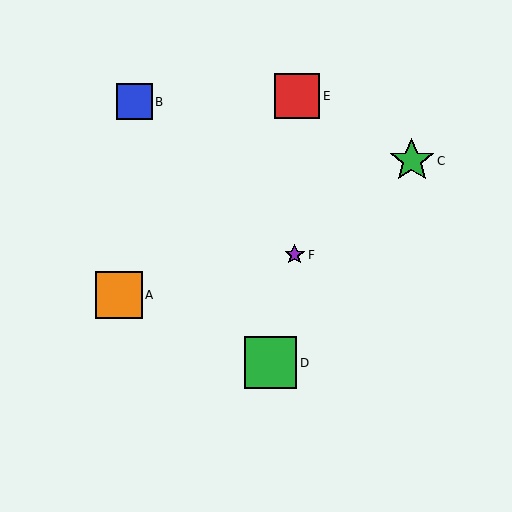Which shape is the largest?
The green square (labeled D) is the largest.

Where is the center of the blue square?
The center of the blue square is at (134, 102).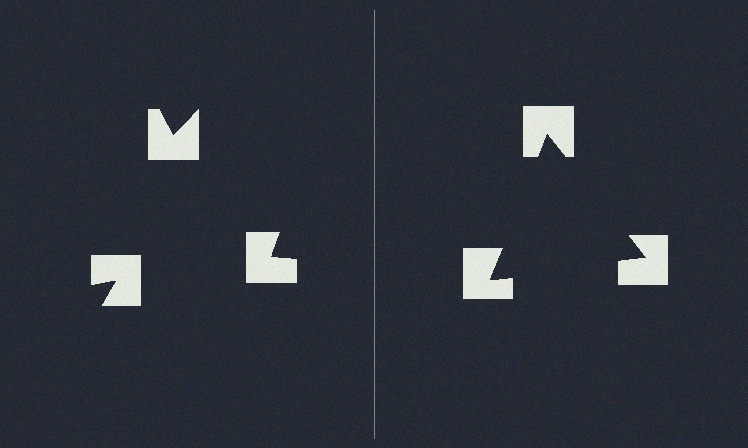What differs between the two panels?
The notched squares are positioned identically on both sides; only the wedge orientations differ. On the right they align to a triangle; on the left they are misaligned.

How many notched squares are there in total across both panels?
6 — 3 on each side.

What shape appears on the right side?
An illusory triangle.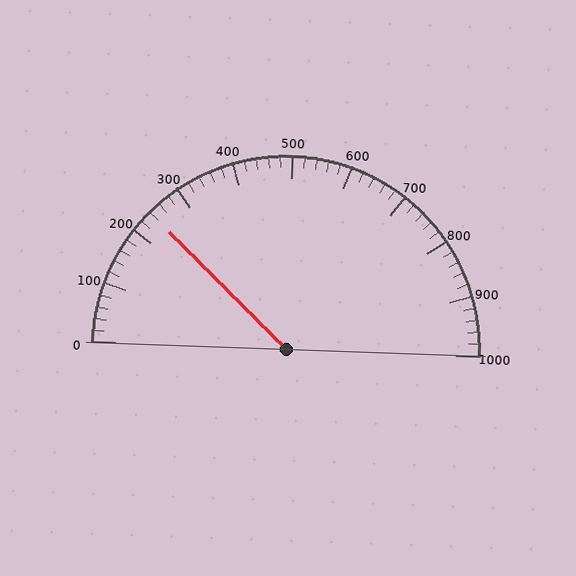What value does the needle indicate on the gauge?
The needle indicates approximately 240.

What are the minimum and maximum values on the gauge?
The gauge ranges from 0 to 1000.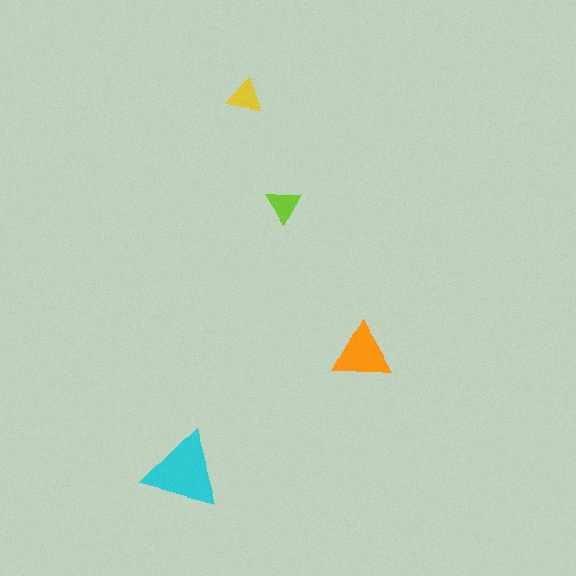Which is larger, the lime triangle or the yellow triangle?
The yellow one.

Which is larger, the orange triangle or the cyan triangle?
The cyan one.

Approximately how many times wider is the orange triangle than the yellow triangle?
About 1.5 times wider.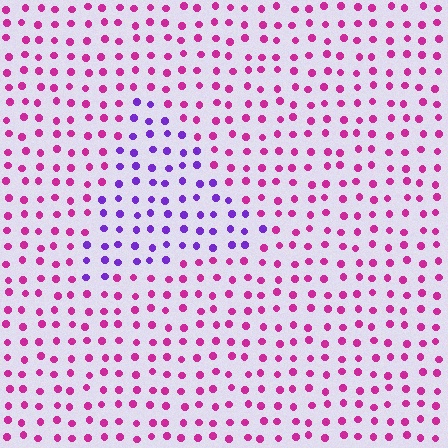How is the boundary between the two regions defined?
The boundary is defined purely by a slight shift in hue (about 50 degrees). Spacing, size, and orientation are identical on both sides.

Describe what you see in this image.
The image is filled with small magenta elements in a uniform arrangement. A triangle-shaped region is visible where the elements are tinted to a slightly different hue, forming a subtle color boundary.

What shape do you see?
I see a triangle.